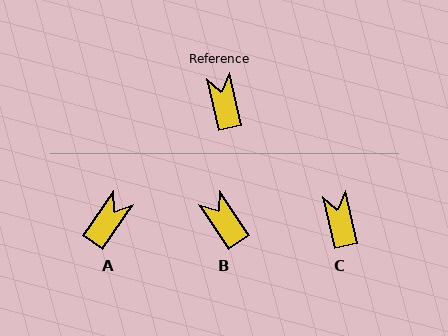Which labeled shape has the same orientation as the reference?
C.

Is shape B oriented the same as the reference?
No, it is off by about 21 degrees.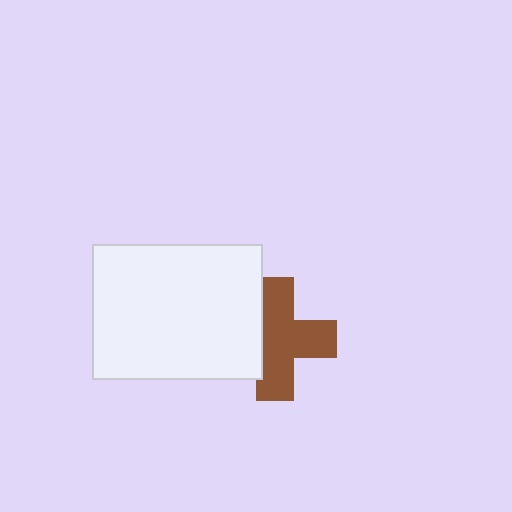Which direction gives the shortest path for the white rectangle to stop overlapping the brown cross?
Moving left gives the shortest separation.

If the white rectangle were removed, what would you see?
You would see the complete brown cross.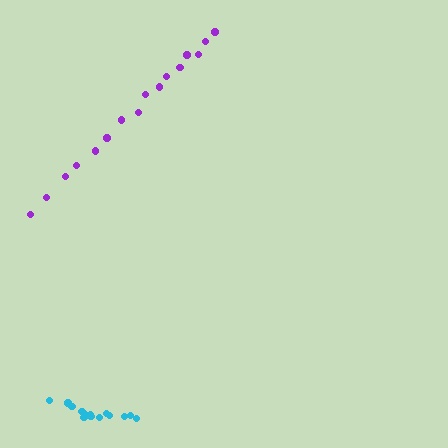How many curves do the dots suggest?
There are 2 distinct paths.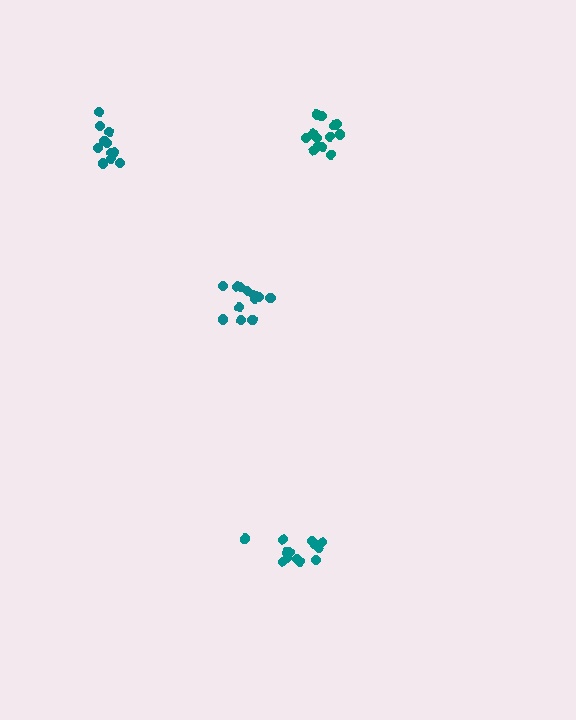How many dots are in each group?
Group 1: 13 dots, Group 2: 12 dots, Group 3: 14 dots, Group 4: 11 dots (50 total).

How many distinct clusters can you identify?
There are 4 distinct clusters.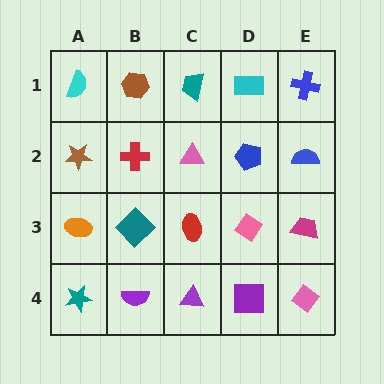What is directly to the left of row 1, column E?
A cyan rectangle.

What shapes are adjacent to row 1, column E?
A blue semicircle (row 2, column E), a cyan rectangle (row 1, column D).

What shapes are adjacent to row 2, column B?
A brown hexagon (row 1, column B), a teal diamond (row 3, column B), a brown star (row 2, column A), a pink triangle (row 2, column C).